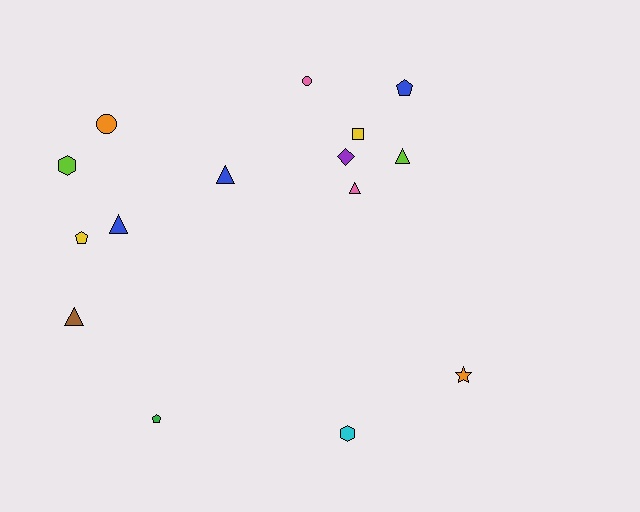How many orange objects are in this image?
There are 2 orange objects.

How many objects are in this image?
There are 15 objects.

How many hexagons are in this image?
There are 2 hexagons.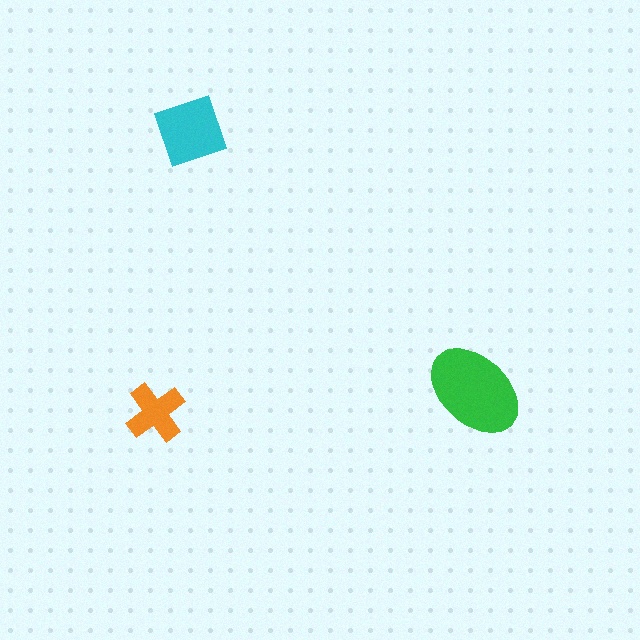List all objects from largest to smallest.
The green ellipse, the cyan square, the orange cross.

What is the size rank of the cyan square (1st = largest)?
2nd.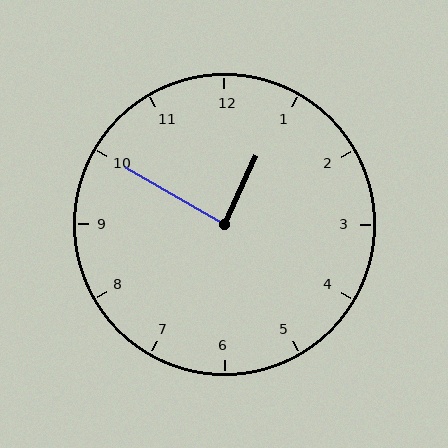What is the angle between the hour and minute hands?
Approximately 85 degrees.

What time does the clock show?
12:50.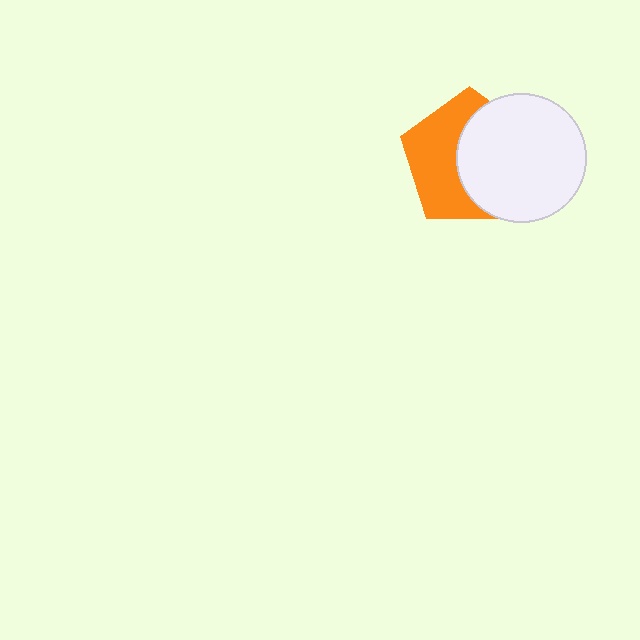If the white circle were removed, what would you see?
You would see the complete orange pentagon.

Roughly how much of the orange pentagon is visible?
About half of it is visible (roughly 49%).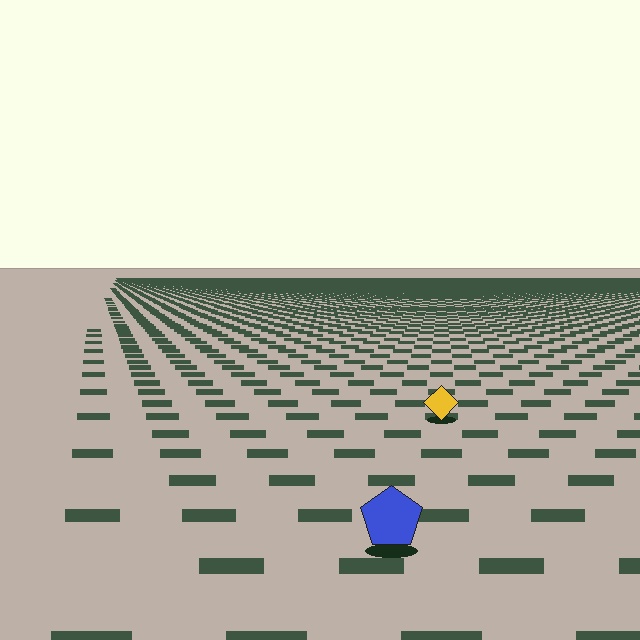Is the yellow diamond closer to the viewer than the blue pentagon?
No. The blue pentagon is closer — you can tell from the texture gradient: the ground texture is coarser near it.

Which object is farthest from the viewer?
The yellow diamond is farthest from the viewer. It appears smaller and the ground texture around it is denser.